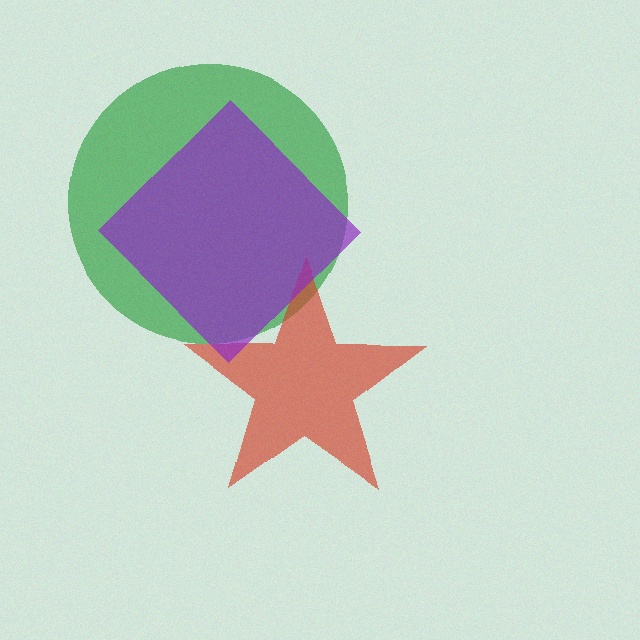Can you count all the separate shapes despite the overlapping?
Yes, there are 3 separate shapes.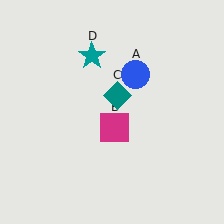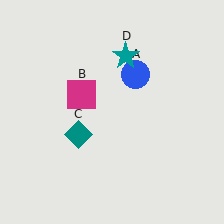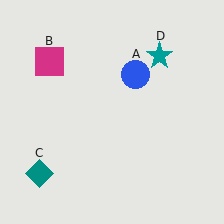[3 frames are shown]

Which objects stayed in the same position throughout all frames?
Blue circle (object A) remained stationary.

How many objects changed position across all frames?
3 objects changed position: magenta square (object B), teal diamond (object C), teal star (object D).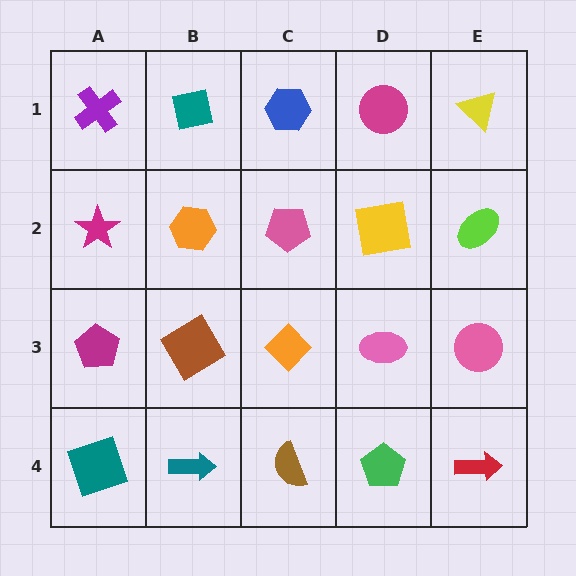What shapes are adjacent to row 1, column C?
A pink pentagon (row 2, column C), a teal square (row 1, column B), a magenta circle (row 1, column D).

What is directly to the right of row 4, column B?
A brown semicircle.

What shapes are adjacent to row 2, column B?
A teal square (row 1, column B), a brown diamond (row 3, column B), a magenta star (row 2, column A), a pink pentagon (row 2, column C).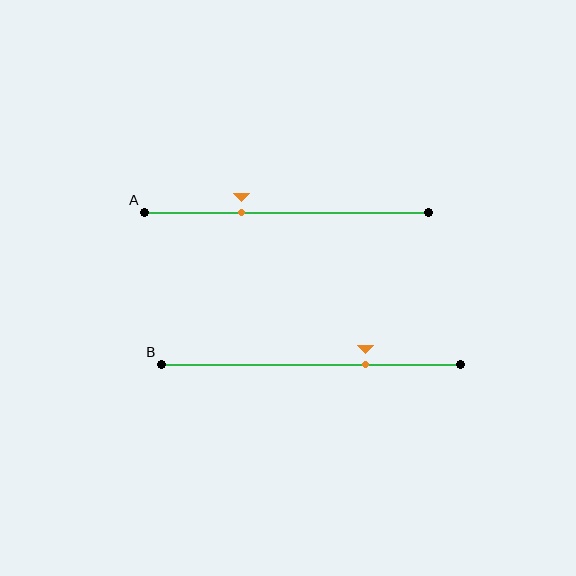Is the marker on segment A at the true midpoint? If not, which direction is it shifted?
No, the marker on segment A is shifted to the left by about 16% of the segment length.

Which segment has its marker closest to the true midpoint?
Segment A has its marker closest to the true midpoint.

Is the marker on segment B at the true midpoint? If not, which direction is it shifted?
No, the marker on segment B is shifted to the right by about 18% of the segment length.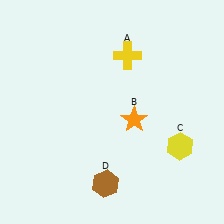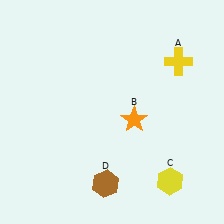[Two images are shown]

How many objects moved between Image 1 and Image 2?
2 objects moved between the two images.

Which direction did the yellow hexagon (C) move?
The yellow hexagon (C) moved down.